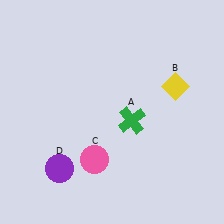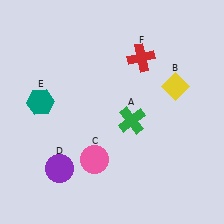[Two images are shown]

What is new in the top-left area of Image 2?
A teal hexagon (E) was added in the top-left area of Image 2.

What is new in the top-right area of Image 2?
A red cross (F) was added in the top-right area of Image 2.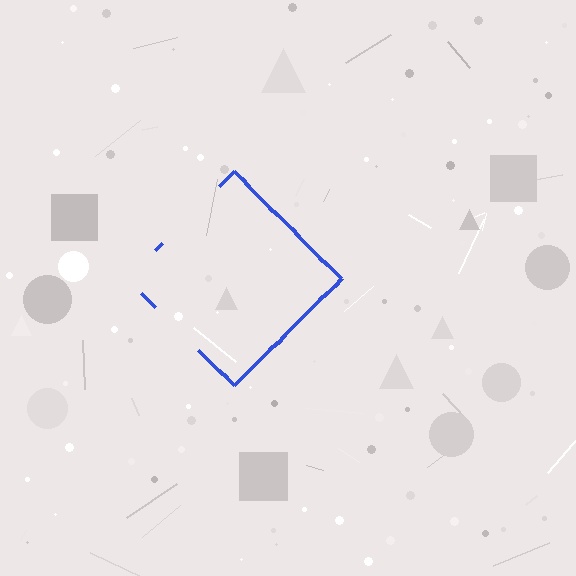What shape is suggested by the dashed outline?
The dashed outline suggests a diamond.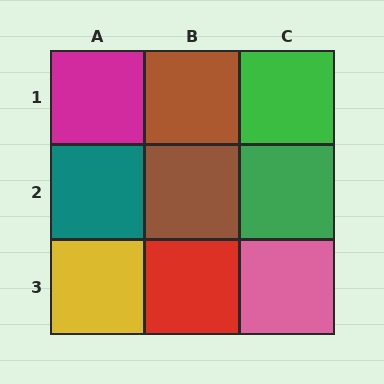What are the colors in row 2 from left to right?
Teal, brown, green.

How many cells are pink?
1 cell is pink.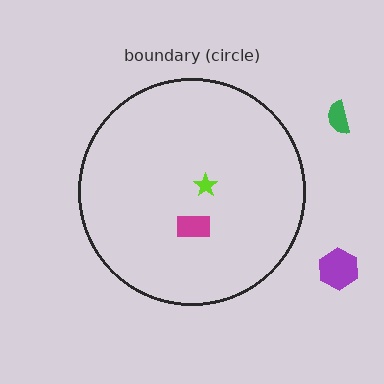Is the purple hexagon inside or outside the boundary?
Outside.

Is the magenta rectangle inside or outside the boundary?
Inside.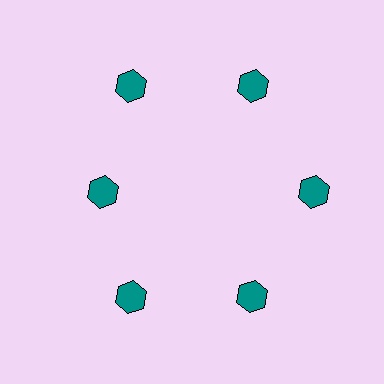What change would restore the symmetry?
The symmetry would be restored by moving it outward, back onto the ring so that all 6 hexagons sit at equal angles and equal distance from the center.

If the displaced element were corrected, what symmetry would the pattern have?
It would have 6-fold rotational symmetry — the pattern would map onto itself every 60 degrees.